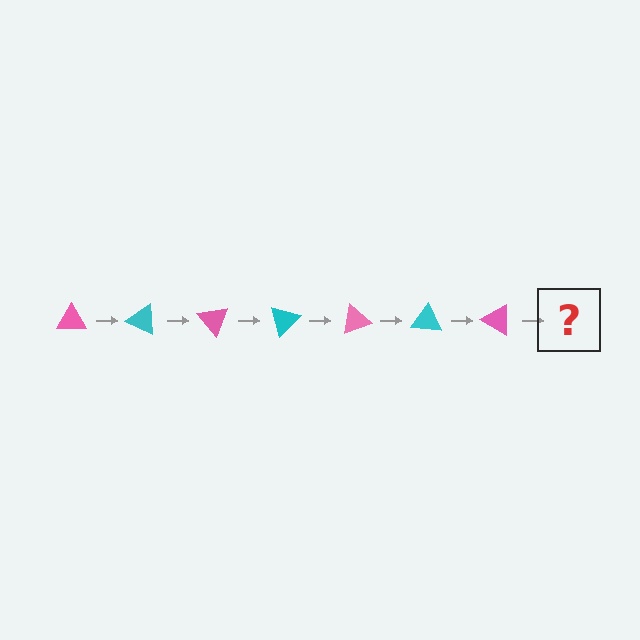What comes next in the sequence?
The next element should be a cyan triangle, rotated 175 degrees from the start.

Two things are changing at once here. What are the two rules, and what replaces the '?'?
The two rules are that it rotates 25 degrees each step and the color cycles through pink and cyan. The '?' should be a cyan triangle, rotated 175 degrees from the start.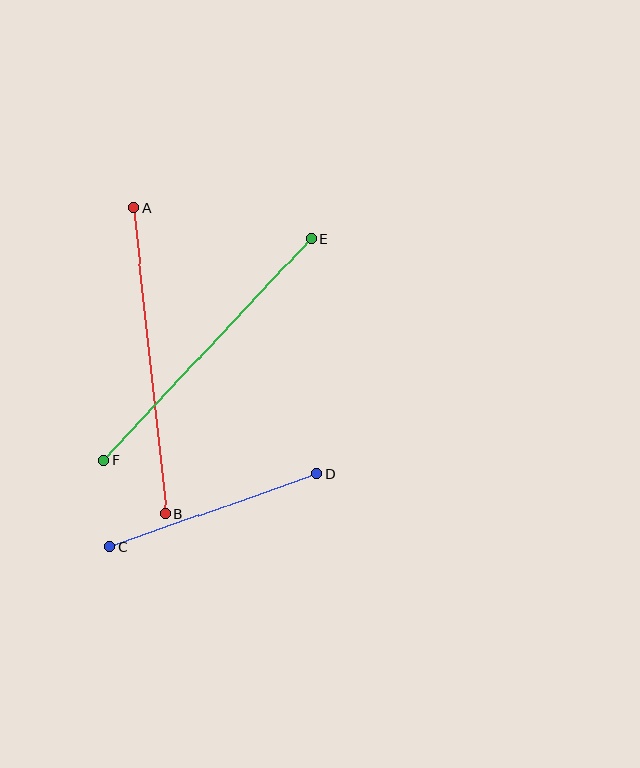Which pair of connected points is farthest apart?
Points A and B are farthest apart.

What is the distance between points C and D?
The distance is approximately 219 pixels.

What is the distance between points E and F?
The distance is approximately 304 pixels.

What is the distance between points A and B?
The distance is approximately 308 pixels.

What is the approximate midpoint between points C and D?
The midpoint is at approximately (213, 510) pixels.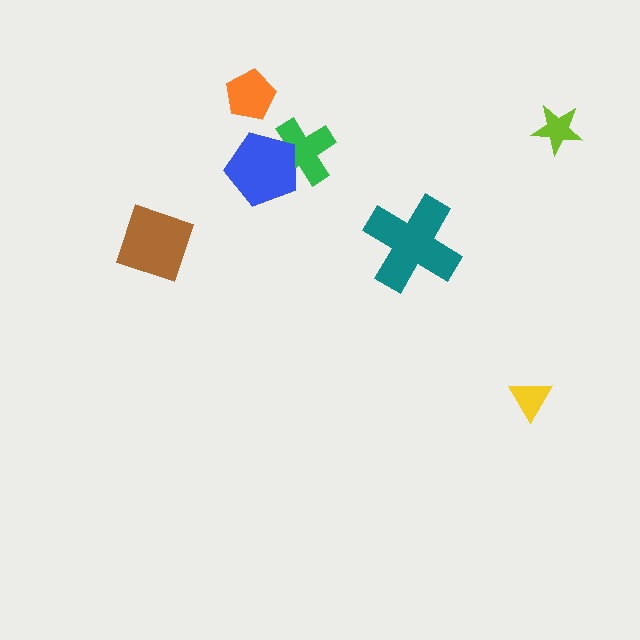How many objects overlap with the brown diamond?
0 objects overlap with the brown diamond.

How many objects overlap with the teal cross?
0 objects overlap with the teal cross.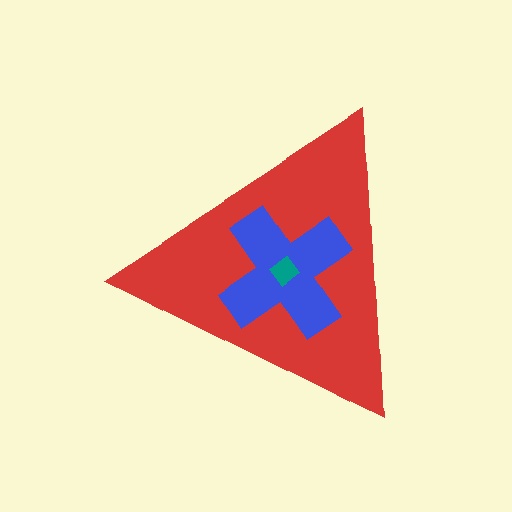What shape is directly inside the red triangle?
The blue cross.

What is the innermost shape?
The teal diamond.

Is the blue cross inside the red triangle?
Yes.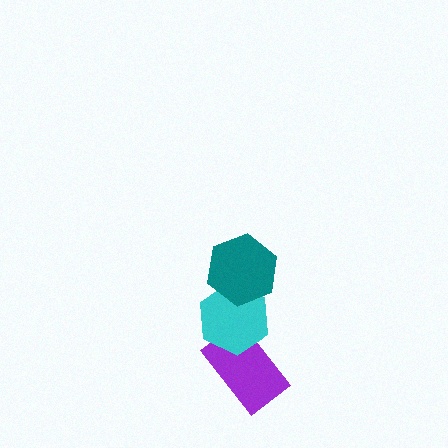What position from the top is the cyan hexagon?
The cyan hexagon is 2nd from the top.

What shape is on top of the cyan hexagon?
The teal hexagon is on top of the cyan hexagon.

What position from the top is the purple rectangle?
The purple rectangle is 3rd from the top.